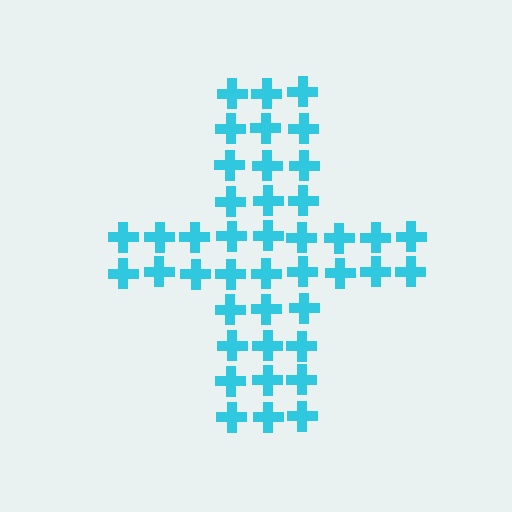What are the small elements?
The small elements are crosses.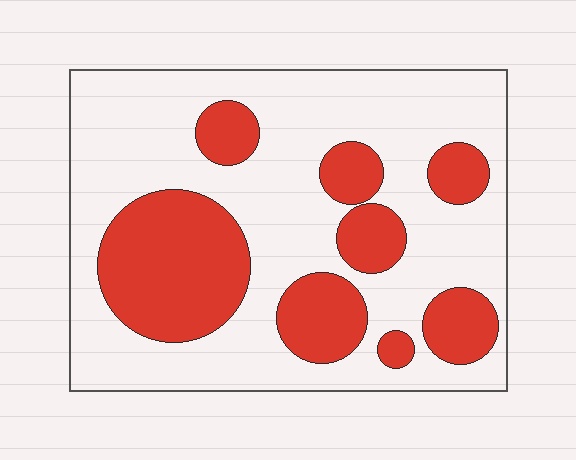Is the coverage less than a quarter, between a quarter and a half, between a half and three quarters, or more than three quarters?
Between a quarter and a half.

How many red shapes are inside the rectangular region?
8.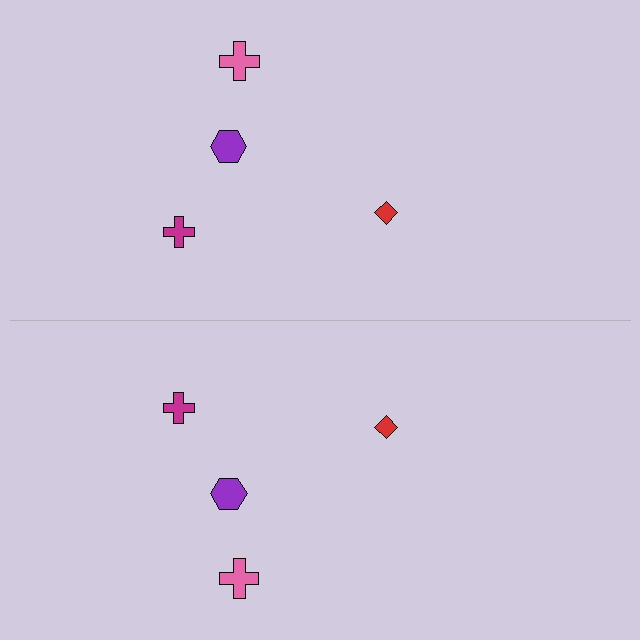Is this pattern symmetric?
Yes, this pattern has bilateral (reflection) symmetry.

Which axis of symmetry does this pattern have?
The pattern has a horizontal axis of symmetry running through the center of the image.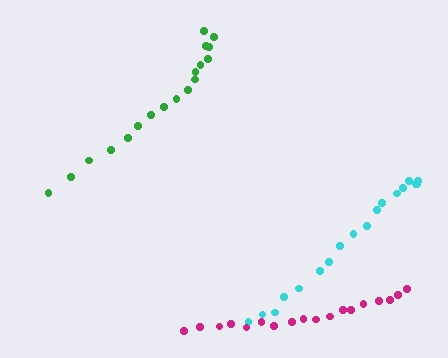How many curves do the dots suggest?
There are 3 distinct paths.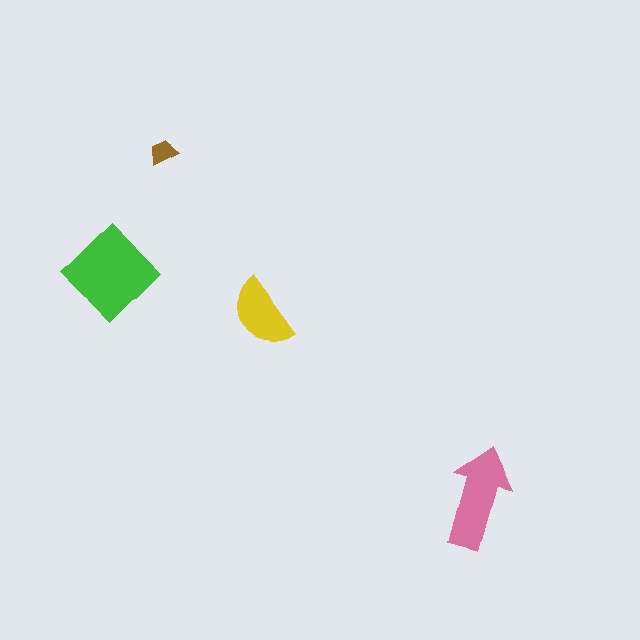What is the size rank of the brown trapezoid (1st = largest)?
4th.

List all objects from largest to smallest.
The green diamond, the pink arrow, the yellow semicircle, the brown trapezoid.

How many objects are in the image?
There are 4 objects in the image.